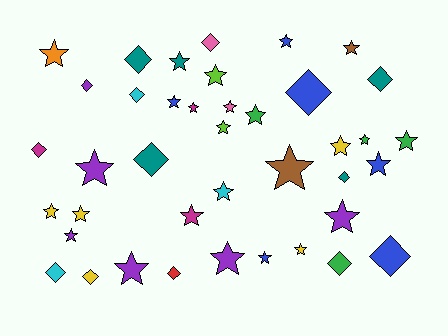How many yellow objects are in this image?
There are 5 yellow objects.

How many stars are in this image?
There are 26 stars.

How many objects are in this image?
There are 40 objects.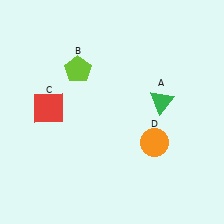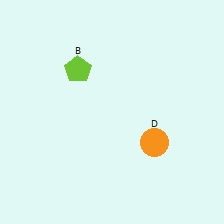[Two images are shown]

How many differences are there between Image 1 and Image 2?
There are 2 differences between the two images.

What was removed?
The green triangle (A), the red square (C) were removed in Image 2.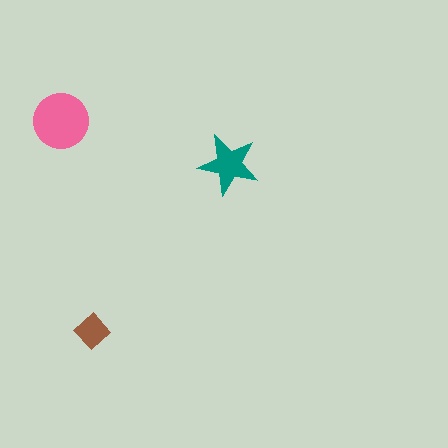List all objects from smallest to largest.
The brown diamond, the teal star, the pink circle.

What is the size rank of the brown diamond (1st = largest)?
3rd.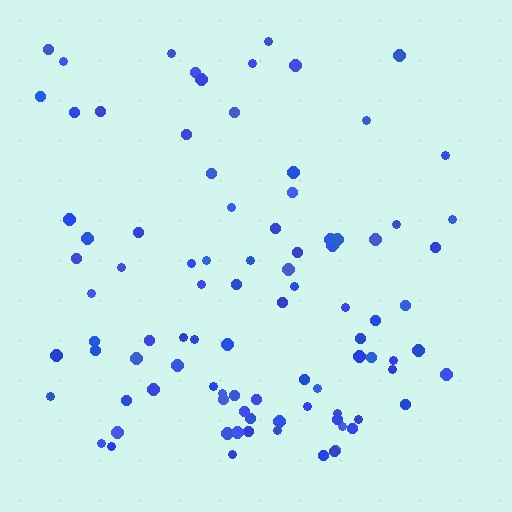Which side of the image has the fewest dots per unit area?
The top.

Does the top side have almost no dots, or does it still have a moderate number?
Still a moderate number, just noticeably fewer than the bottom.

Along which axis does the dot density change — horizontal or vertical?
Vertical.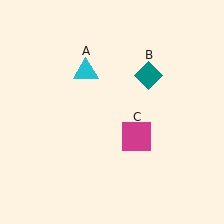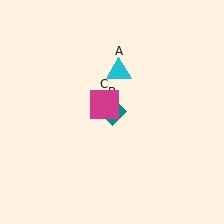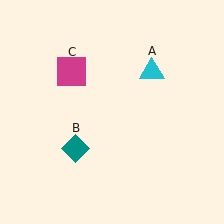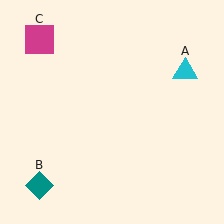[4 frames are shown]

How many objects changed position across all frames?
3 objects changed position: cyan triangle (object A), teal diamond (object B), magenta square (object C).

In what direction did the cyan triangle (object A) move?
The cyan triangle (object A) moved right.